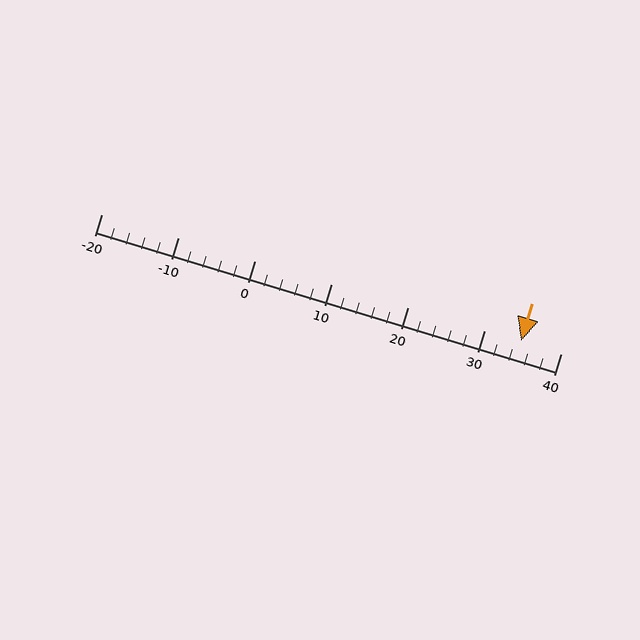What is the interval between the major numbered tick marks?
The major tick marks are spaced 10 units apart.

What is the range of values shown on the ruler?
The ruler shows values from -20 to 40.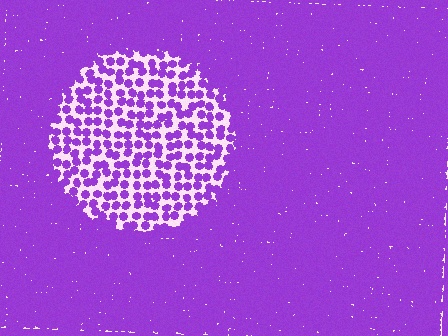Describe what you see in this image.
The image contains small purple elements arranged at two different densities. A circle-shaped region is visible where the elements are less densely packed than the surrounding area.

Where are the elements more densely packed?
The elements are more densely packed outside the circle boundary.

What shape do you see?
I see a circle.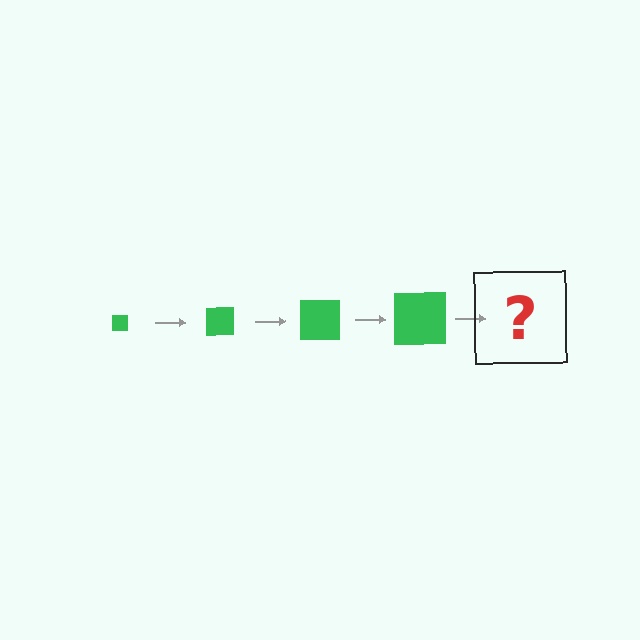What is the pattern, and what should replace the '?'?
The pattern is that the square gets progressively larger each step. The '?' should be a green square, larger than the previous one.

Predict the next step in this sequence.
The next step is a green square, larger than the previous one.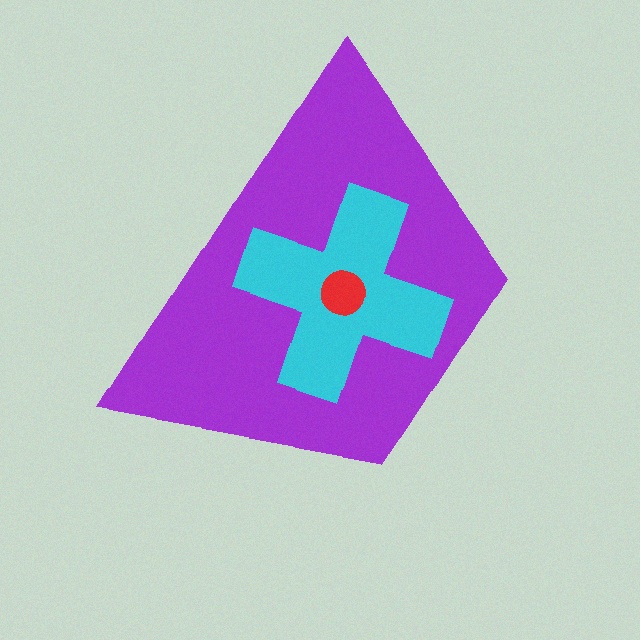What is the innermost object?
The red circle.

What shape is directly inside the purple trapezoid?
The cyan cross.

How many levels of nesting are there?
3.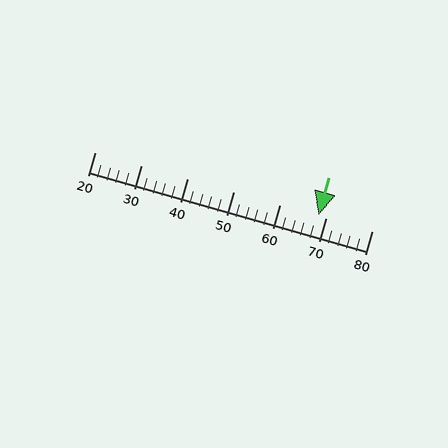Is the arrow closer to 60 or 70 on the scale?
The arrow is closer to 70.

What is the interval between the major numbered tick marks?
The major tick marks are spaced 10 units apart.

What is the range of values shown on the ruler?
The ruler shows values from 20 to 80.